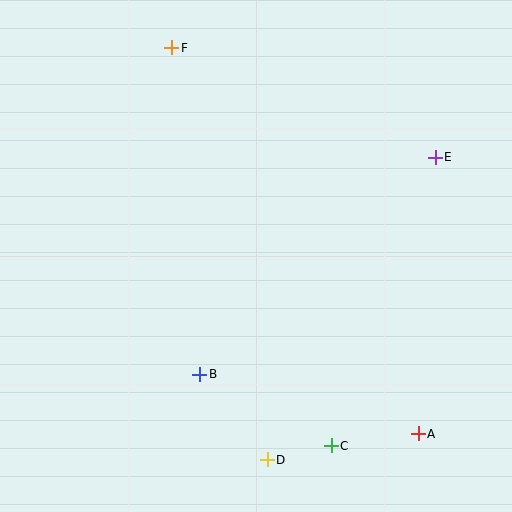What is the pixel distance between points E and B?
The distance between E and B is 320 pixels.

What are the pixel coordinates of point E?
Point E is at (435, 157).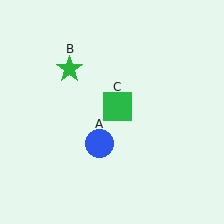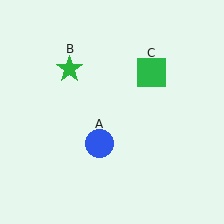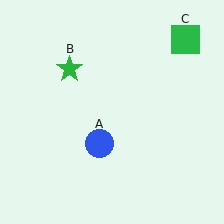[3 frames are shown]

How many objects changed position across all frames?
1 object changed position: green square (object C).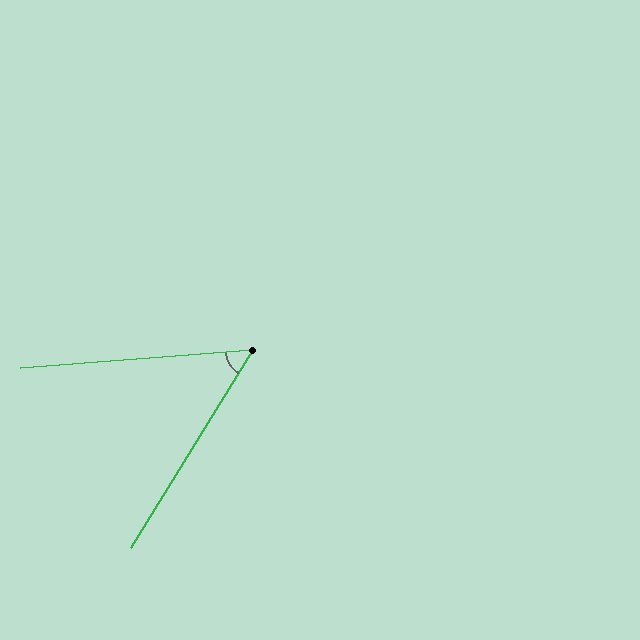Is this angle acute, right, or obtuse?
It is acute.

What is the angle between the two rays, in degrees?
Approximately 54 degrees.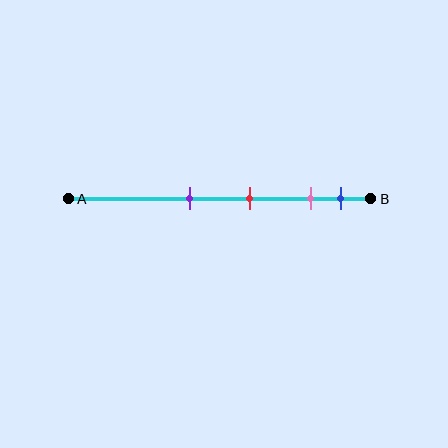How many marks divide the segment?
There are 4 marks dividing the segment.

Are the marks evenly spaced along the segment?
No, the marks are not evenly spaced.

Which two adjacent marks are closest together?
The pink and blue marks are the closest adjacent pair.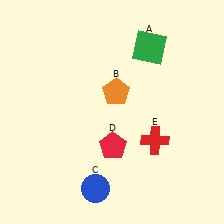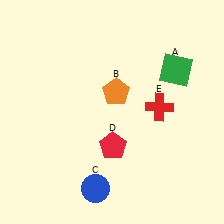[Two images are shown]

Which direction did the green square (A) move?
The green square (A) moved right.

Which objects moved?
The objects that moved are: the green square (A), the red cross (E).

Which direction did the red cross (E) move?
The red cross (E) moved up.